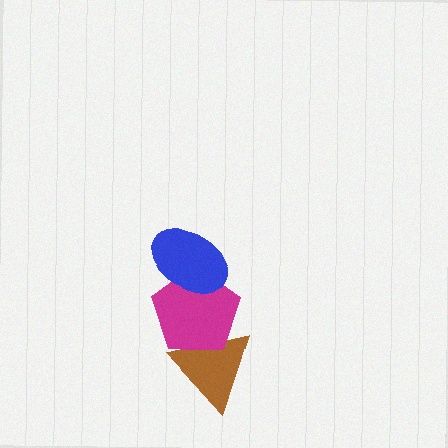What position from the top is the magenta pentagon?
The magenta pentagon is 2nd from the top.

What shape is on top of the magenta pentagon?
The blue ellipse is on top of the magenta pentagon.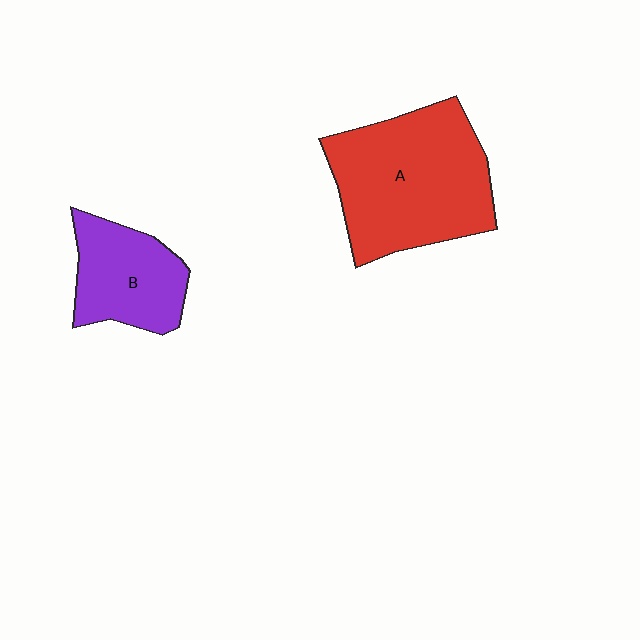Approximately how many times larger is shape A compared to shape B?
Approximately 1.9 times.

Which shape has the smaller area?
Shape B (purple).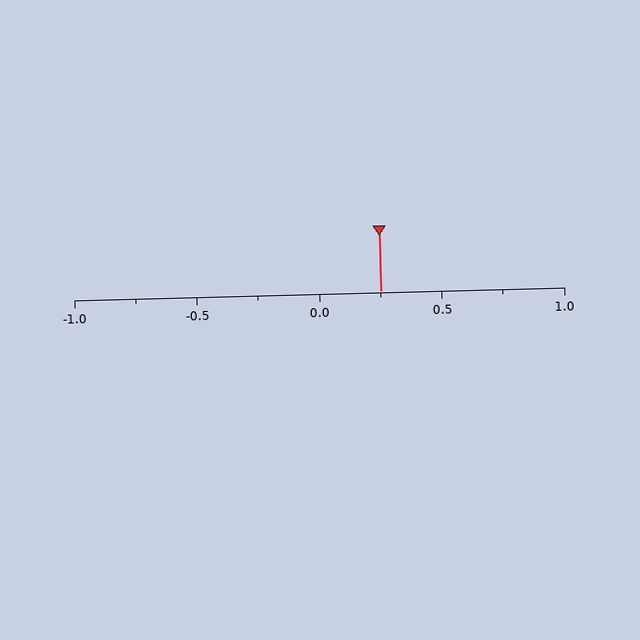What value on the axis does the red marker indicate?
The marker indicates approximately 0.25.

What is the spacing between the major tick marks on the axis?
The major ticks are spaced 0.5 apart.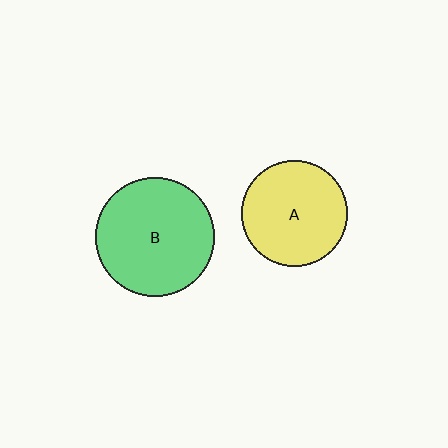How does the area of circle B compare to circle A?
Approximately 1.3 times.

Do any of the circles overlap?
No, none of the circles overlap.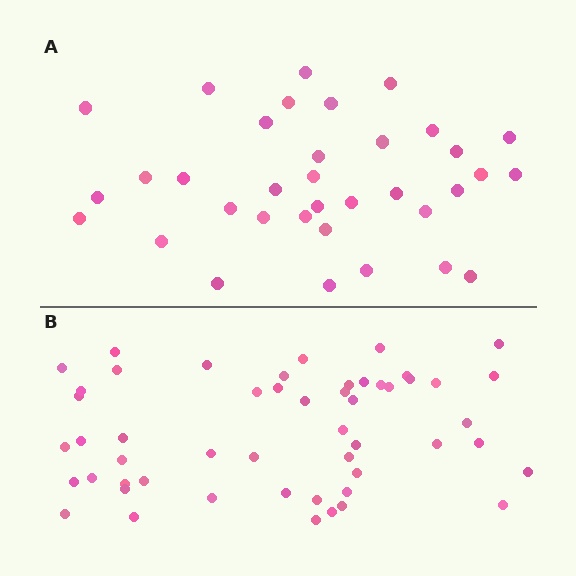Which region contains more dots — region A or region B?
Region B (the bottom region) has more dots.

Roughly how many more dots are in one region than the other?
Region B has approximately 15 more dots than region A.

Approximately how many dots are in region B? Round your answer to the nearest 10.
About 50 dots. (The exact count is 52, which rounds to 50.)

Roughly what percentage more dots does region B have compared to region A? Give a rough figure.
About 50% more.